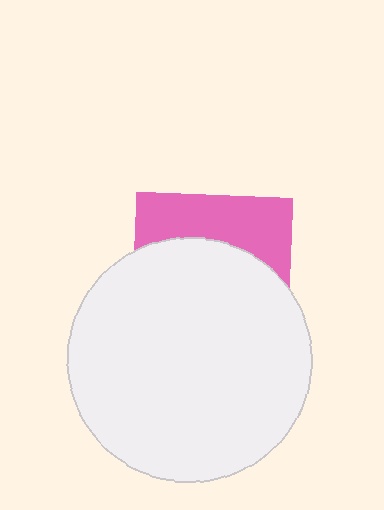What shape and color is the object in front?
The object in front is a white circle.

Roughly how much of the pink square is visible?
A small part of it is visible (roughly 35%).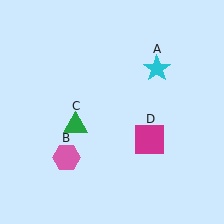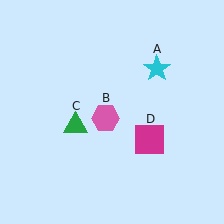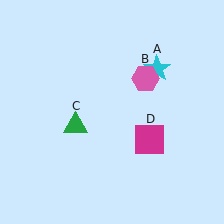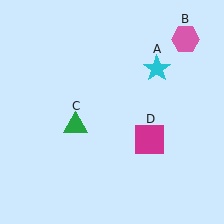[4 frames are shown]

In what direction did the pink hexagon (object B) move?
The pink hexagon (object B) moved up and to the right.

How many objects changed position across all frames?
1 object changed position: pink hexagon (object B).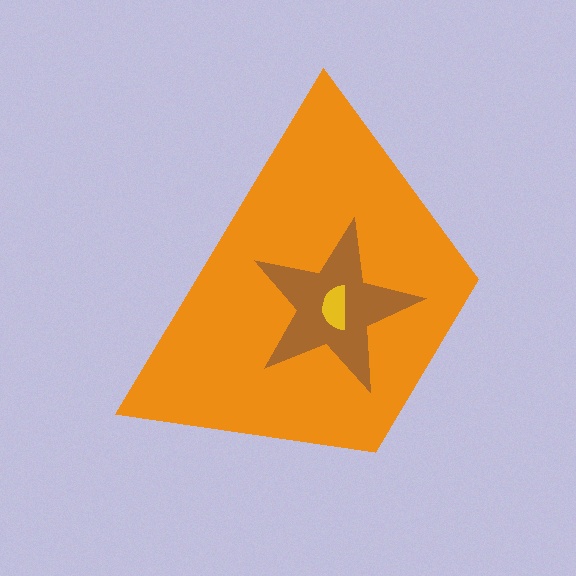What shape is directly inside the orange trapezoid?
The brown star.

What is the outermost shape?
The orange trapezoid.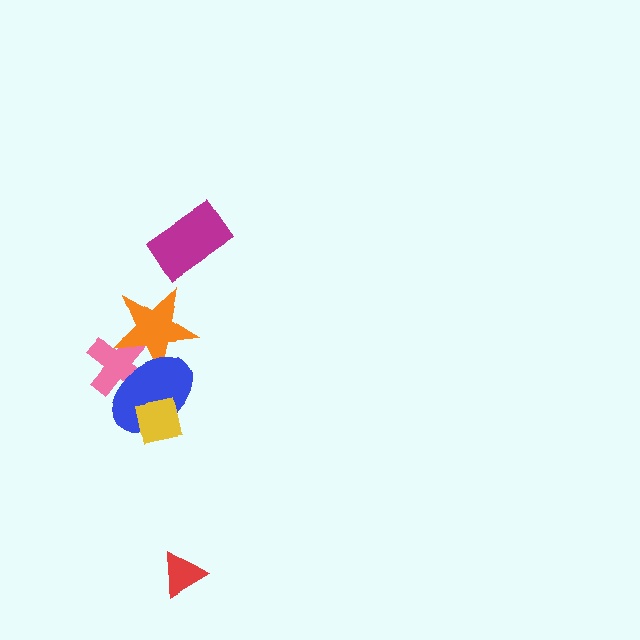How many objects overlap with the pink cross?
2 objects overlap with the pink cross.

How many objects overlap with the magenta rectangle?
0 objects overlap with the magenta rectangle.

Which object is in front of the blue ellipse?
The yellow square is in front of the blue ellipse.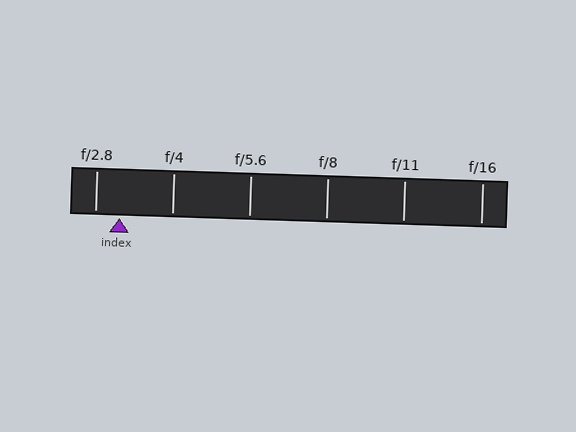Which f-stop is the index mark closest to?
The index mark is closest to f/2.8.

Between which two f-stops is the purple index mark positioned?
The index mark is between f/2.8 and f/4.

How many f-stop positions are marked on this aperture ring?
There are 6 f-stop positions marked.